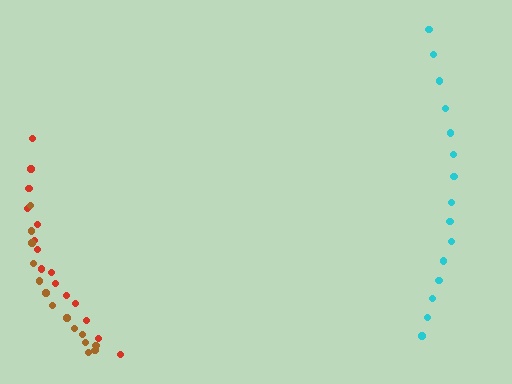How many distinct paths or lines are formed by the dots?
There are 3 distinct paths.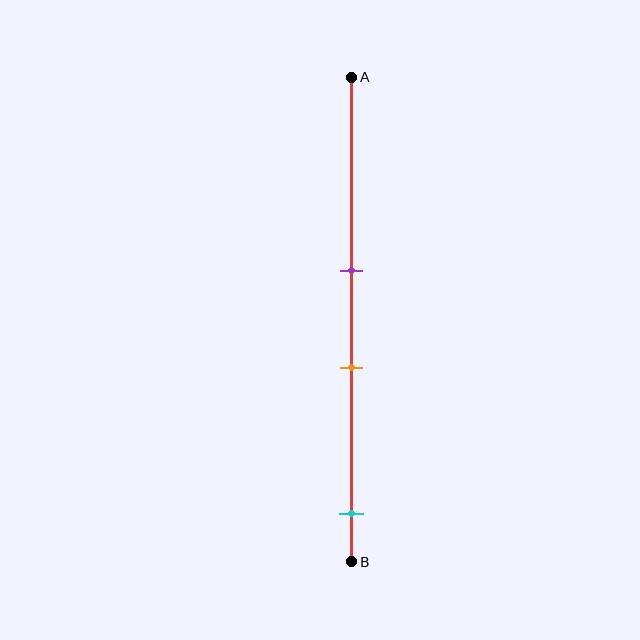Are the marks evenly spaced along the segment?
No, the marks are not evenly spaced.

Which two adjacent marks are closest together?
The purple and orange marks are the closest adjacent pair.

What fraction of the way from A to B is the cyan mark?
The cyan mark is approximately 90% (0.9) of the way from A to B.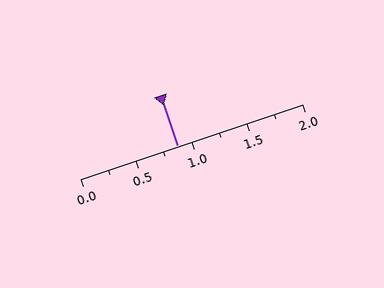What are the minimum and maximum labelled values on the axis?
The axis runs from 0.0 to 2.0.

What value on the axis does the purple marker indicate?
The marker indicates approximately 0.88.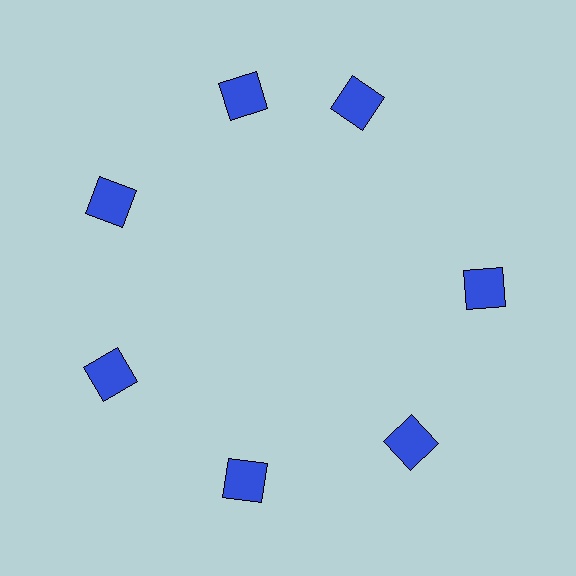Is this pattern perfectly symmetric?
No. The 7 blue squares are arranged in a ring, but one element near the 1 o'clock position is rotated out of alignment along the ring, breaking the 7-fold rotational symmetry.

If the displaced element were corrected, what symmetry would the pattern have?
It would have 7-fold rotational symmetry — the pattern would map onto itself every 51 degrees.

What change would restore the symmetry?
The symmetry would be restored by rotating it back into even spacing with its neighbors so that all 7 squares sit at equal angles and equal distance from the center.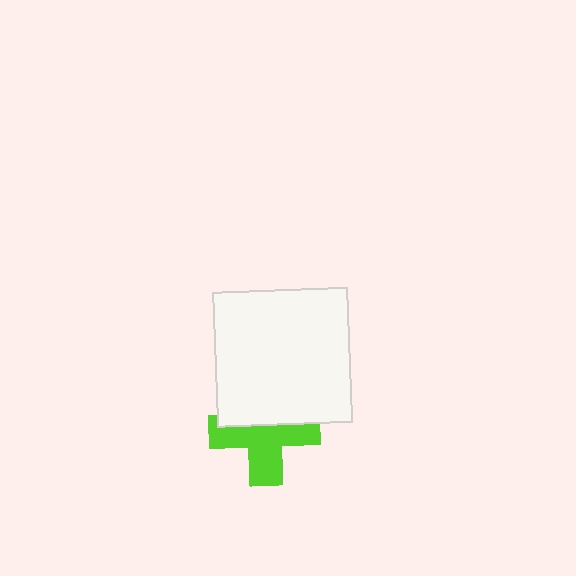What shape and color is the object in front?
The object in front is a white square.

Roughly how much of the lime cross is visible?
About half of it is visible (roughly 57%).